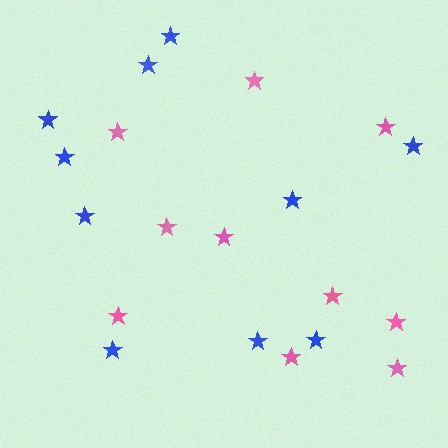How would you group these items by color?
There are 2 groups: one group of pink stars (10) and one group of blue stars (10).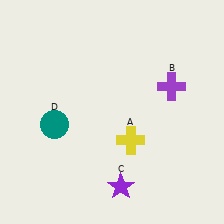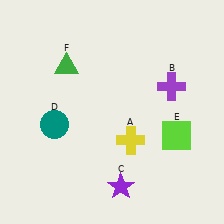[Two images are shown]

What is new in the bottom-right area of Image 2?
A lime square (E) was added in the bottom-right area of Image 2.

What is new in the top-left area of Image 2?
A green triangle (F) was added in the top-left area of Image 2.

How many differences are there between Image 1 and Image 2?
There are 2 differences between the two images.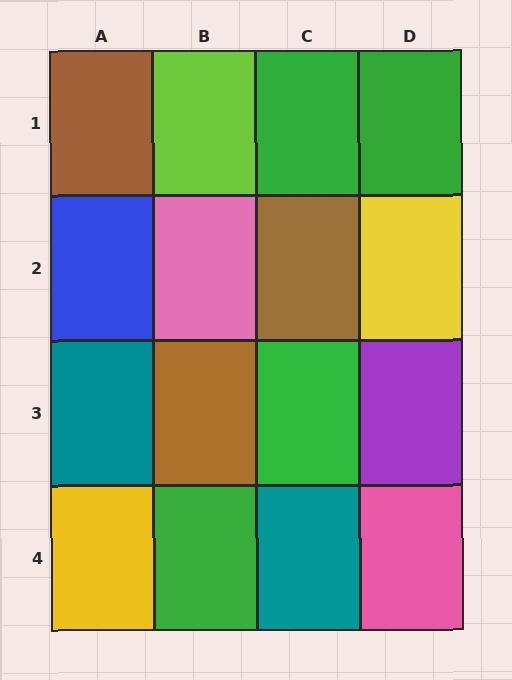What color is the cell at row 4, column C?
Teal.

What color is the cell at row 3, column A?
Teal.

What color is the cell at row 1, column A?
Brown.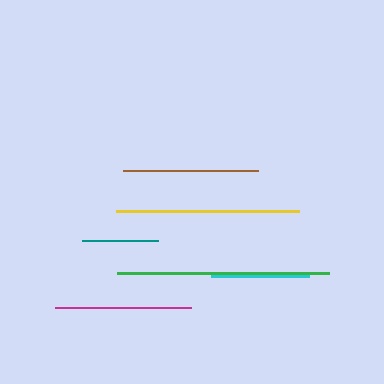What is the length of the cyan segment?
The cyan segment is approximately 98 pixels long.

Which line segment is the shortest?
The teal line is the shortest at approximately 76 pixels.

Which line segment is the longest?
The green line is the longest at approximately 212 pixels.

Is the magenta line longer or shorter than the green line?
The green line is longer than the magenta line.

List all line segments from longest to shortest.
From longest to shortest: green, yellow, magenta, brown, cyan, teal.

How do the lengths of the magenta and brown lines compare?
The magenta and brown lines are approximately the same length.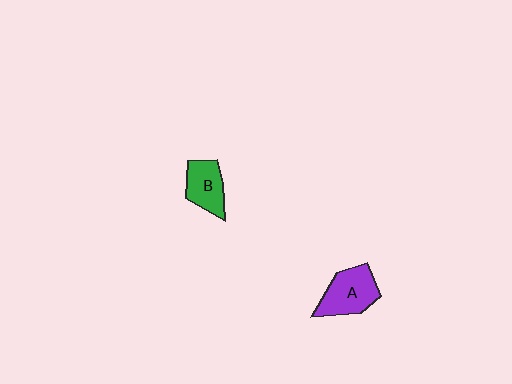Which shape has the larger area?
Shape A (purple).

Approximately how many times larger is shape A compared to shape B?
Approximately 1.3 times.